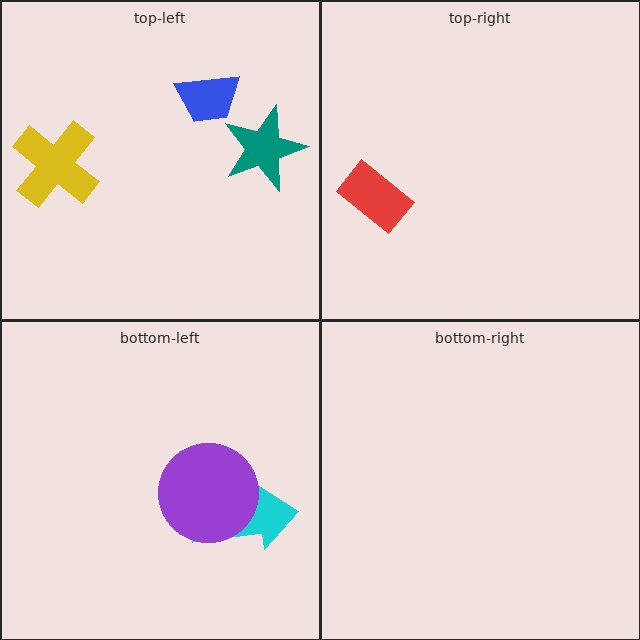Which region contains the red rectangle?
The top-right region.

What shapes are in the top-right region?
The red rectangle.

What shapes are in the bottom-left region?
The cyan arrow, the purple circle.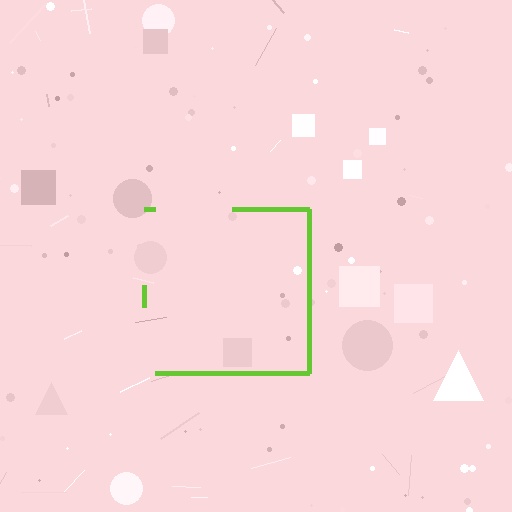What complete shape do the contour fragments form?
The contour fragments form a square.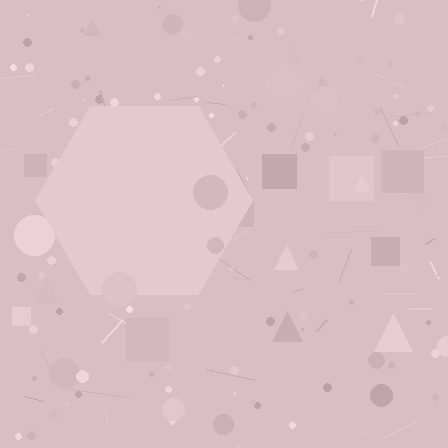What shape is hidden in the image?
A hexagon is hidden in the image.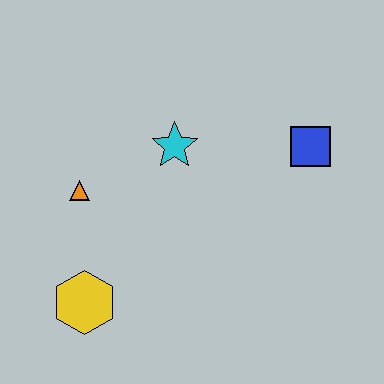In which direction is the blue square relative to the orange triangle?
The blue square is to the right of the orange triangle.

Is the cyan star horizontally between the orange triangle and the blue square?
Yes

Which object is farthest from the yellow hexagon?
The blue square is farthest from the yellow hexagon.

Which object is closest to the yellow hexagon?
The orange triangle is closest to the yellow hexagon.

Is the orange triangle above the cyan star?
No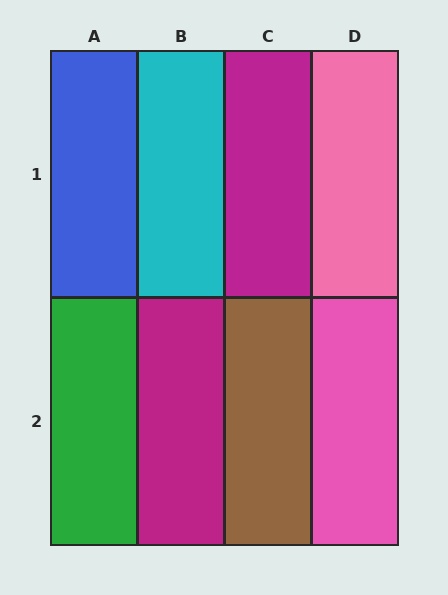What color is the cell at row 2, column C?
Brown.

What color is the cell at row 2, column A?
Green.